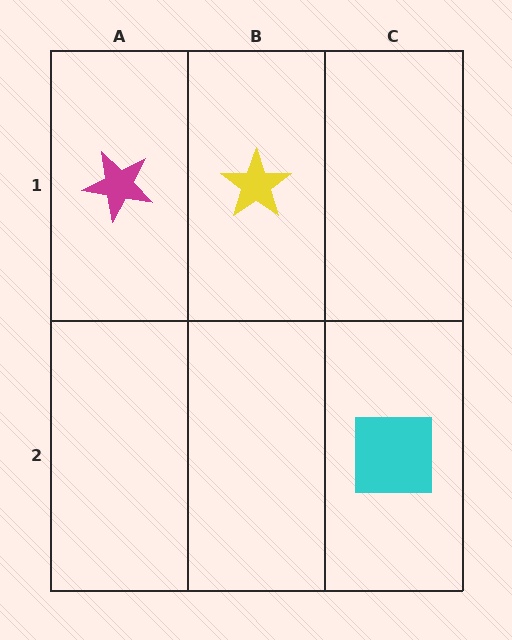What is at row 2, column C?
A cyan square.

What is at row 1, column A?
A magenta star.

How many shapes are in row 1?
2 shapes.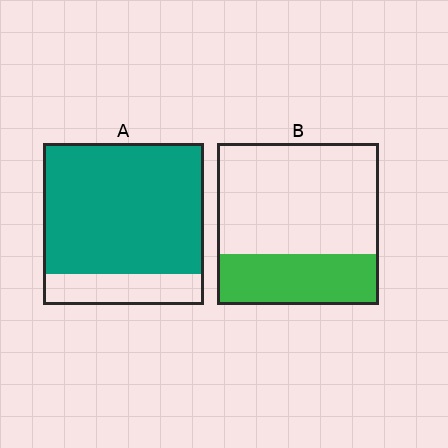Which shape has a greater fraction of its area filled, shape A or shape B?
Shape A.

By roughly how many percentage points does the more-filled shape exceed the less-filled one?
By roughly 50 percentage points (A over B).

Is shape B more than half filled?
No.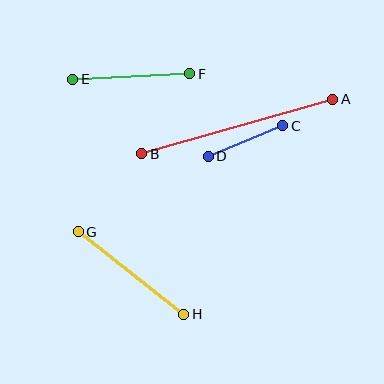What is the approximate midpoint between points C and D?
The midpoint is at approximately (245, 141) pixels.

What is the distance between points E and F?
The distance is approximately 117 pixels.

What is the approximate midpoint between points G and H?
The midpoint is at approximately (131, 273) pixels.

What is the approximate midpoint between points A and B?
The midpoint is at approximately (237, 126) pixels.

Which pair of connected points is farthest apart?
Points A and B are farthest apart.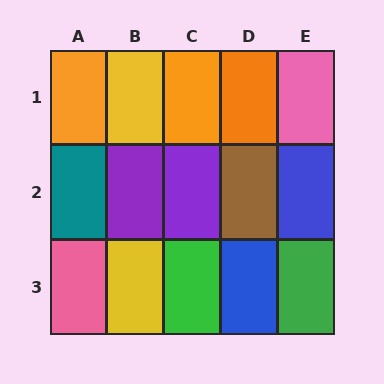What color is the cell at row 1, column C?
Orange.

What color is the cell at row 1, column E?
Pink.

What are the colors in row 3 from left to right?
Pink, yellow, green, blue, green.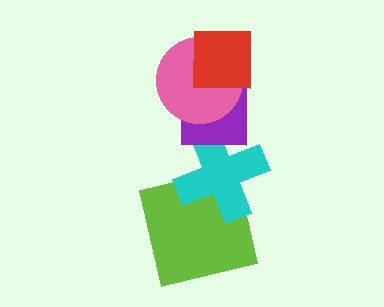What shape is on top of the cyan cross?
The purple square is on top of the cyan cross.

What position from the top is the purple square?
The purple square is 3rd from the top.